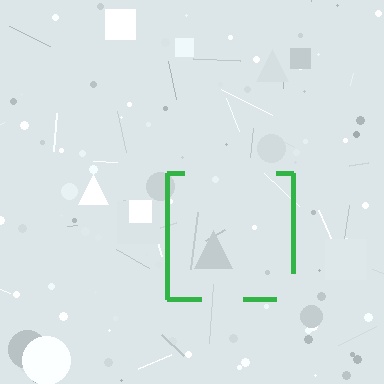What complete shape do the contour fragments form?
The contour fragments form a square.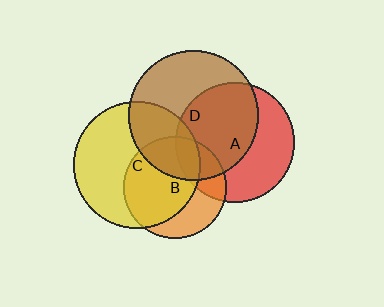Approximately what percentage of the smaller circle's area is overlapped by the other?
Approximately 30%.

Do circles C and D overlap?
Yes.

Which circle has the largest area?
Circle D (brown).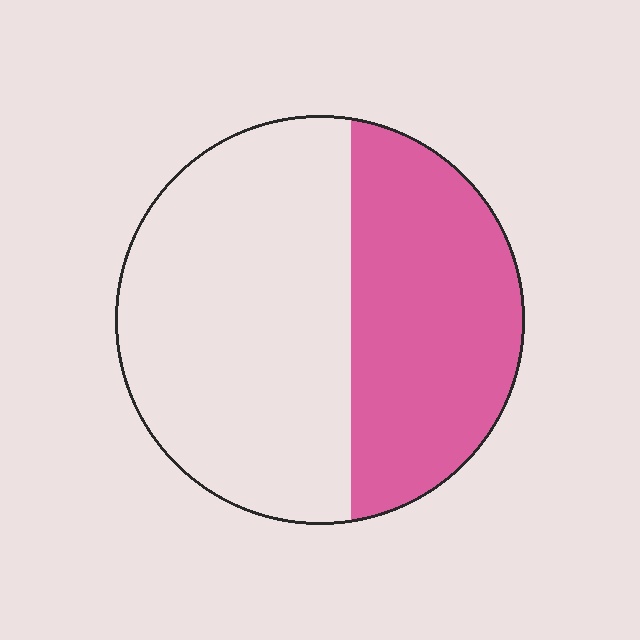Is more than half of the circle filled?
No.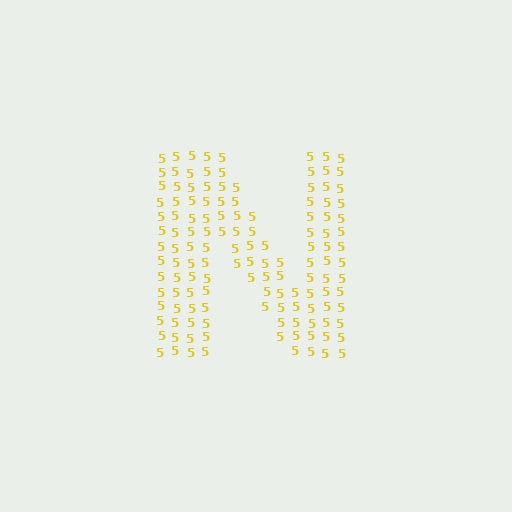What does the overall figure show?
The overall figure shows the letter N.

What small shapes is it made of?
It is made of small digit 5's.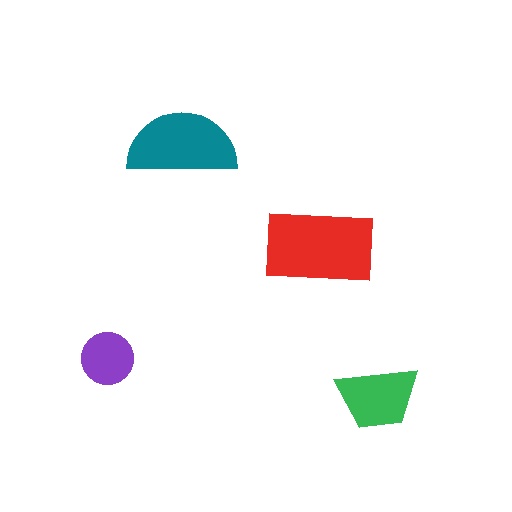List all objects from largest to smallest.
The red rectangle, the teal semicircle, the green trapezoid, the purple circle.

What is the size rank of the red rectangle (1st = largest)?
1st.